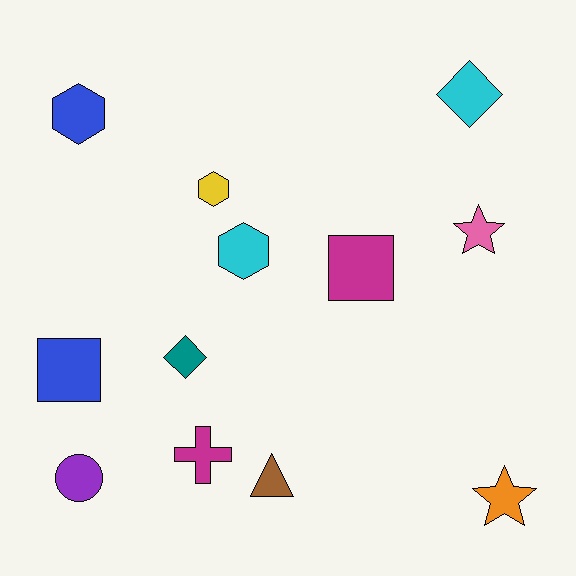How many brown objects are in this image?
There is 1 brown object.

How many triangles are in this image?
There is 1 triangle.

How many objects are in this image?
There are 12 objects.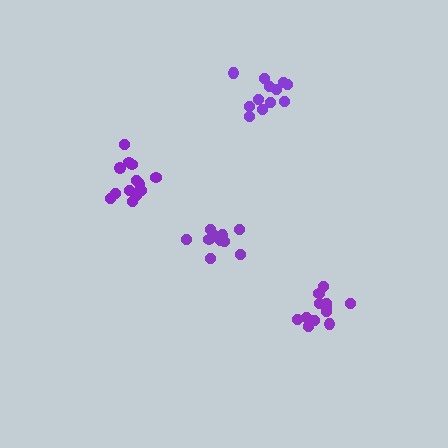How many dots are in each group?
Group 1: 12 dots, Group 2: 14 dots, Group 3: 10 dots, Group 4: 13 dots (49 total).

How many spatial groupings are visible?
There are 4 spatial groupings.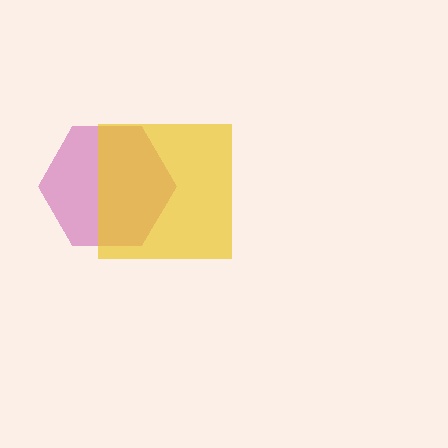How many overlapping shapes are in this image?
There are 2 overlapping shapes in the image.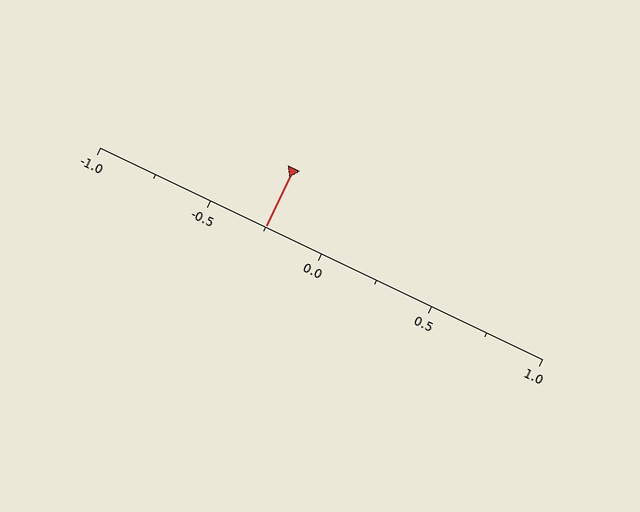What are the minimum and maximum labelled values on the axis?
The axis runs from -1.0 to 1.0.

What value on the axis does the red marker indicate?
The marker indicates approximately -0.25.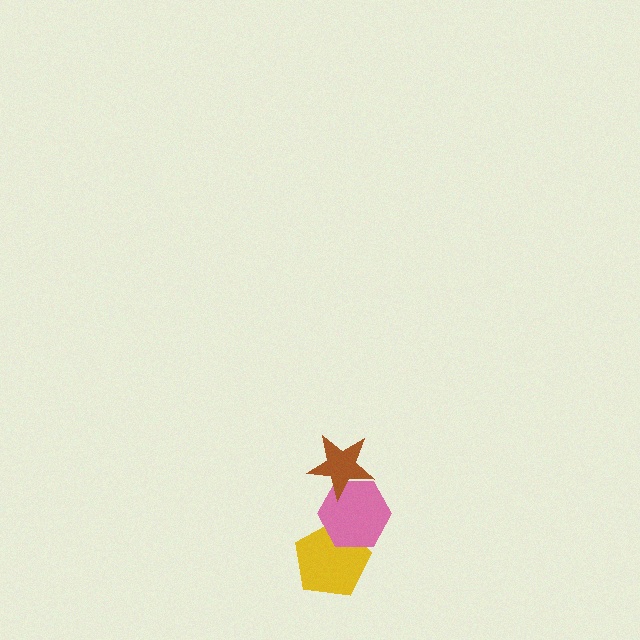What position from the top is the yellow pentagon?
The yellow pentagon is 3rd from the top.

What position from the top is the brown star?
The brown star is 1st from the top.